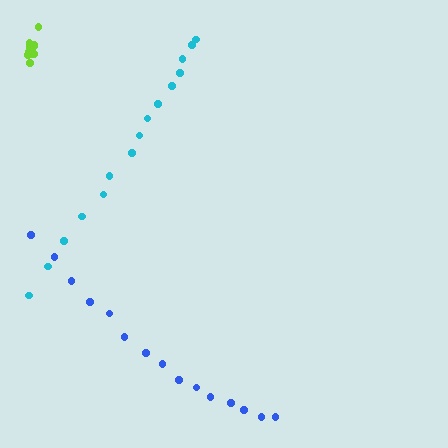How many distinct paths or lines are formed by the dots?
There are 3 distinct paths.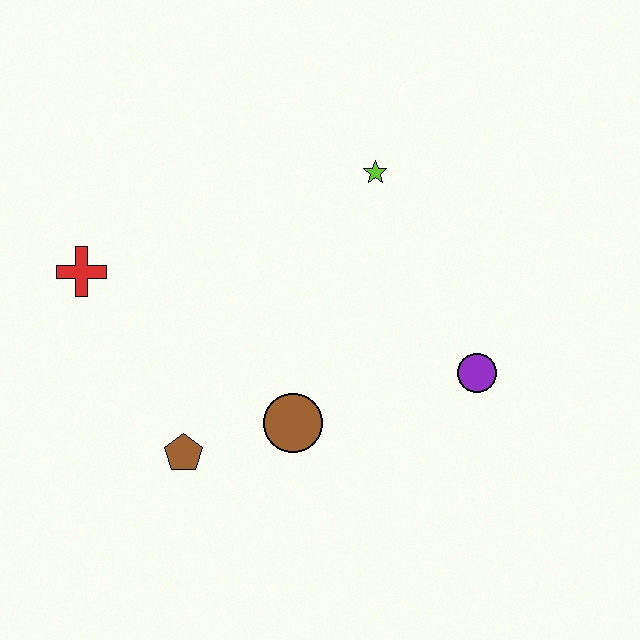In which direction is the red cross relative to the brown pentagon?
The red cross is above the brown pentagon.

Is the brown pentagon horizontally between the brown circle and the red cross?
Yes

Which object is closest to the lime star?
The purple circle is closest to the lime star.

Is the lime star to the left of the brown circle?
No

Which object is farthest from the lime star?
The brown pentagon is farthest from the lime star.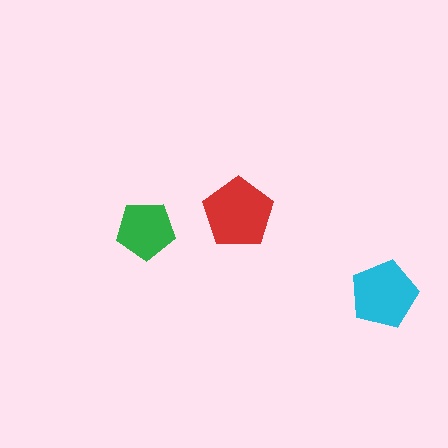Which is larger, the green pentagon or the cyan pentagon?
The cyan one.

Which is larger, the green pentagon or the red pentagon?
The red one.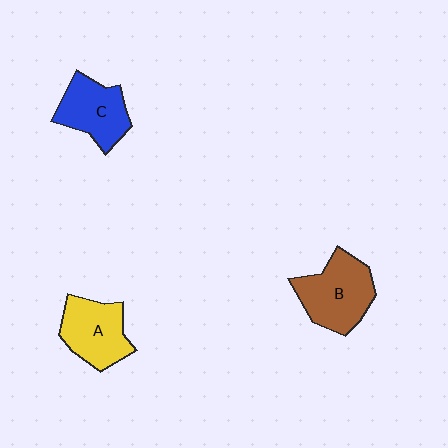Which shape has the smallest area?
Shape C (blue).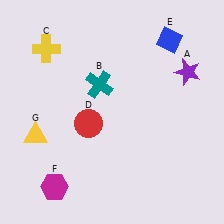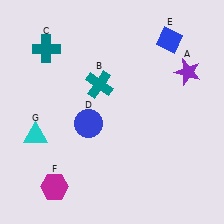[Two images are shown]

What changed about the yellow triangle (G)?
In Image 1, G is yellow. In Image 2, it changed to cyan.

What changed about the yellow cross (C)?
In Image 1, C is yellow. In Image 2, it changed to teal.